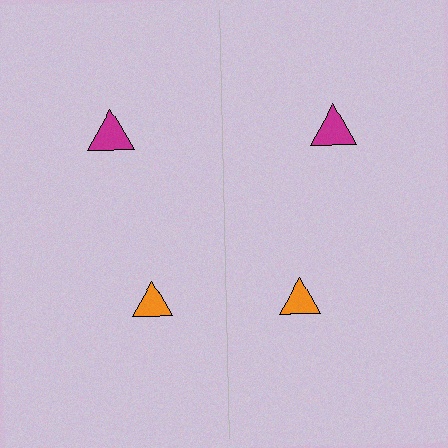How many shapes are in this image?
There are 4 shapes in this image.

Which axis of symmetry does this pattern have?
The pattern has a vertical axis of symmetry running through the center of the image.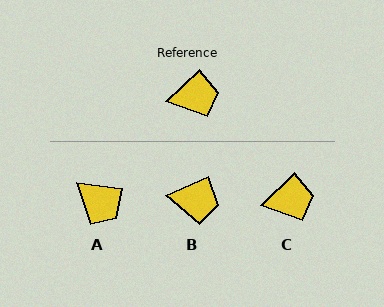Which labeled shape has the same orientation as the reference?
C.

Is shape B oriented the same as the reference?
No, it is off by about 21 degrees.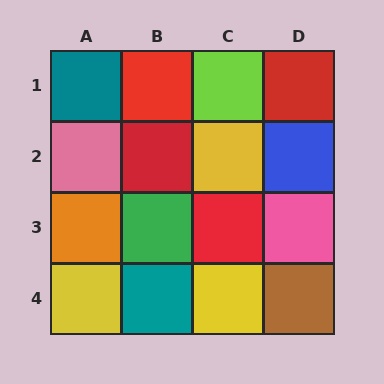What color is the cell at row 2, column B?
Red.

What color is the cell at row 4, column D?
Brown.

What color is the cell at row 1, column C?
Lime.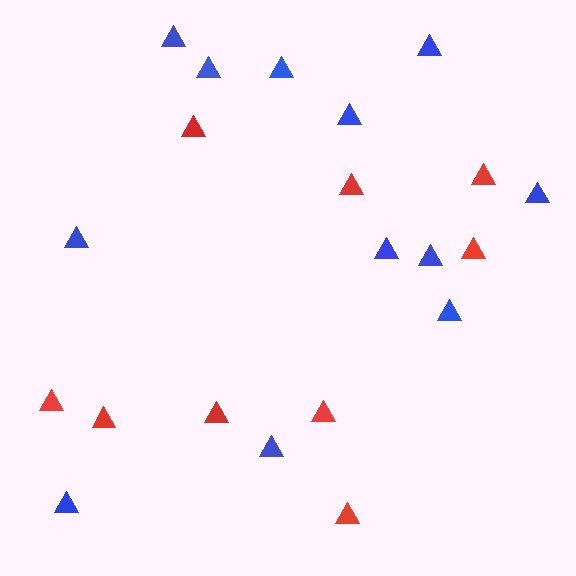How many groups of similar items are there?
There are 2 groups: one group of blue triangles (12) and one group of red triangles (9).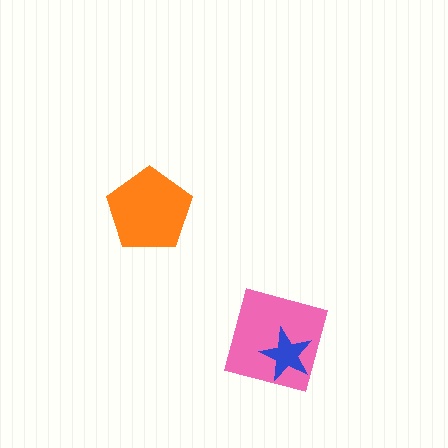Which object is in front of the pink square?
The blue star is in front of the pink square.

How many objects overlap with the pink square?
1 object overlaps with the pink square.